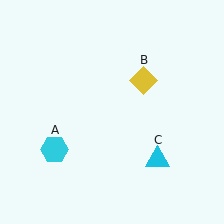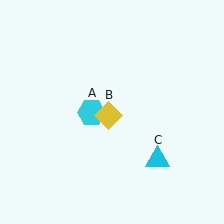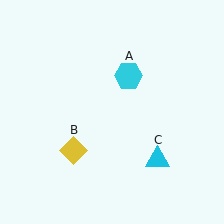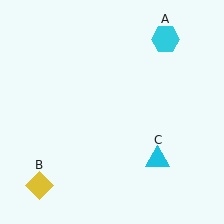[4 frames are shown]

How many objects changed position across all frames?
2 objects changed position: cyan hexagon (object A), yellow diamond (object B).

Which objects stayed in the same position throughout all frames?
Cyan triangle (object C) remained stationary.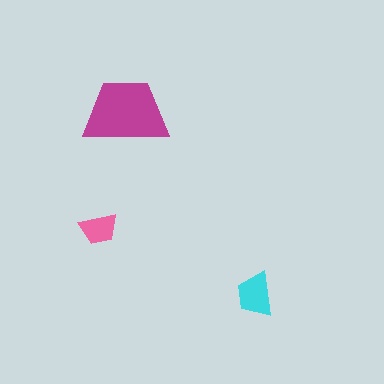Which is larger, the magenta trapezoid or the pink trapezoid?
The magenta one.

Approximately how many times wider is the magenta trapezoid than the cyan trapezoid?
About 2 times wider.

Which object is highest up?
The magenta trapezoid is topmost.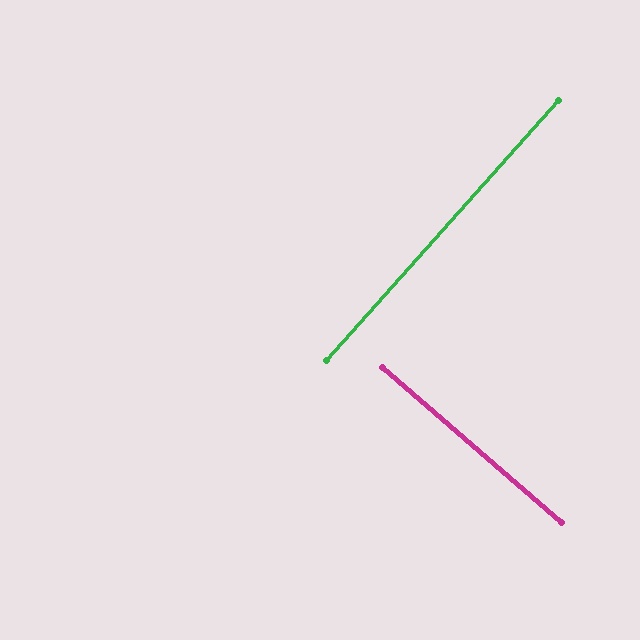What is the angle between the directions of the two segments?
Approximately 89 degrees.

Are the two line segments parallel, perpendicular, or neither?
Perpendicular — they meet at approximately 89°.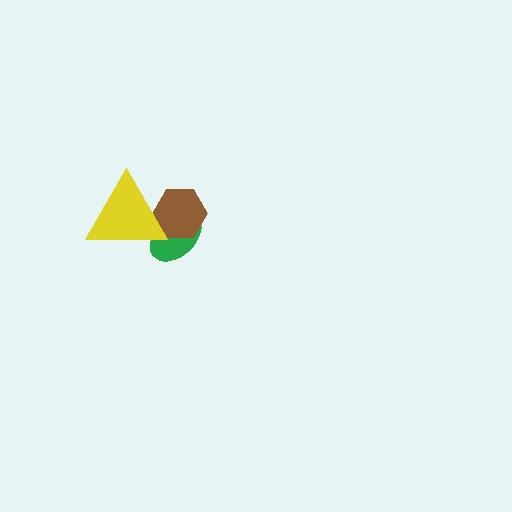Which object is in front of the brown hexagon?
The yellow triangle is in front of the brown hexagon.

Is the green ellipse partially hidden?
Yes, it is partially covered by another shape.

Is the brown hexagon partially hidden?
Yes, it is partially covered by another shape.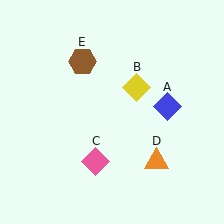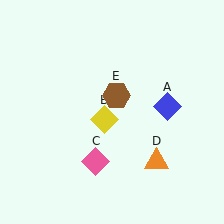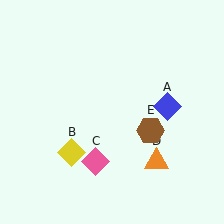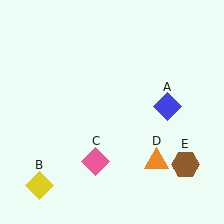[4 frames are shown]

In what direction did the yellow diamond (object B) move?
The yellow diamond (object B) moved down and to the left.